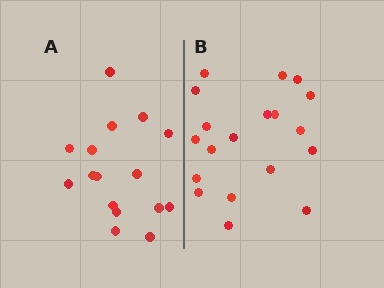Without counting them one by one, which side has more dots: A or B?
Region B (the right region) has more dots.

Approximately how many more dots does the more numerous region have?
Region B has just a few more — roughly 2 or 3 more dots than region A.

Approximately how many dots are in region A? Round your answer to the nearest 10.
About 20 dots. (The exact count is 16, which rounds to 20.)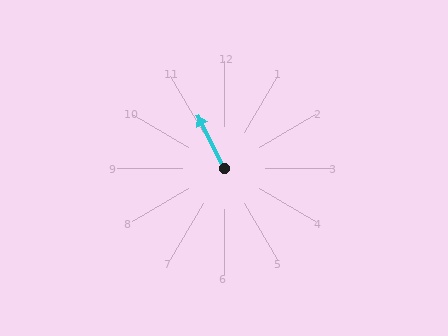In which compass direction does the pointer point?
Northwest.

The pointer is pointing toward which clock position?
Roughly 11 o'clock.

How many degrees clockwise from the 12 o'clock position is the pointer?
Approximately 333 degrees.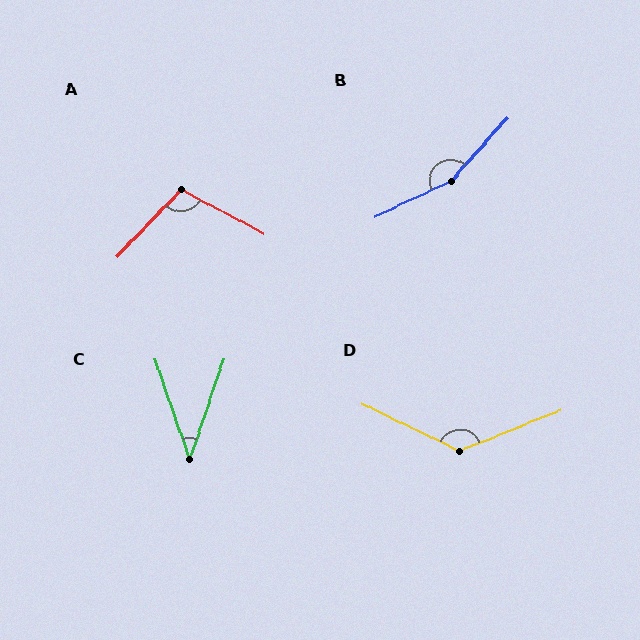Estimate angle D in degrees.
Approximately 132 degrees.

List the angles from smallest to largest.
C (38°), A (106°), D (132°), B (157°).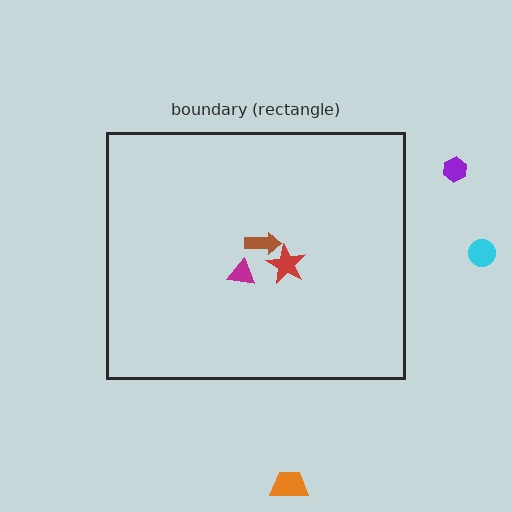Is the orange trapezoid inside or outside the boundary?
Outside.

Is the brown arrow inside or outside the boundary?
Inside.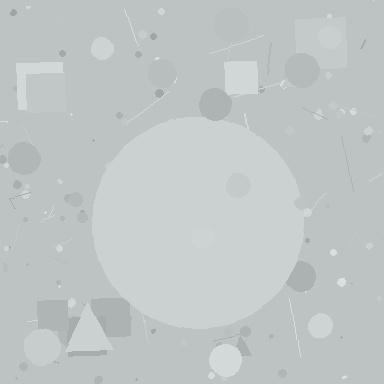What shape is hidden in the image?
A circle is hidden in the image.